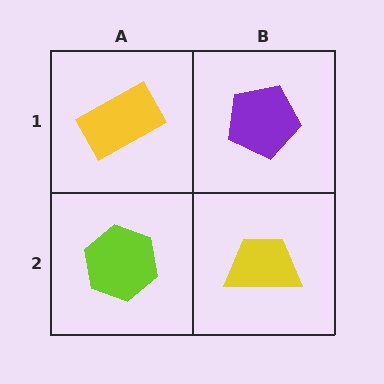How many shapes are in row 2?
2 shapes.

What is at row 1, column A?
A yellow rectangle.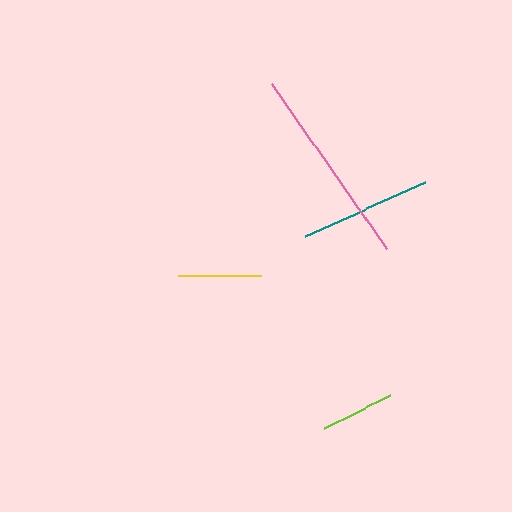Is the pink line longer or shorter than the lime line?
The pink line is longer than the lime line.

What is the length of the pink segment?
The pink segment is approximately 202 pixels long.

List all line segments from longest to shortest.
From longest to shortest: pink, teal, yellow, lime.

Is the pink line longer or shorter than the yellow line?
The pink line is longer than the yellow line.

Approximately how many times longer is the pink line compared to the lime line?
The pink line is approximately 2.8 times the length of the lime line.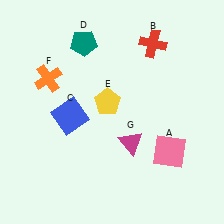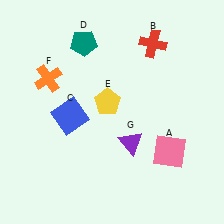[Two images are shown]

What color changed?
The triangle (G) changed from magenta in Image 1 to purple in Image 2.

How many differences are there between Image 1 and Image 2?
There is 1 difference between the two images.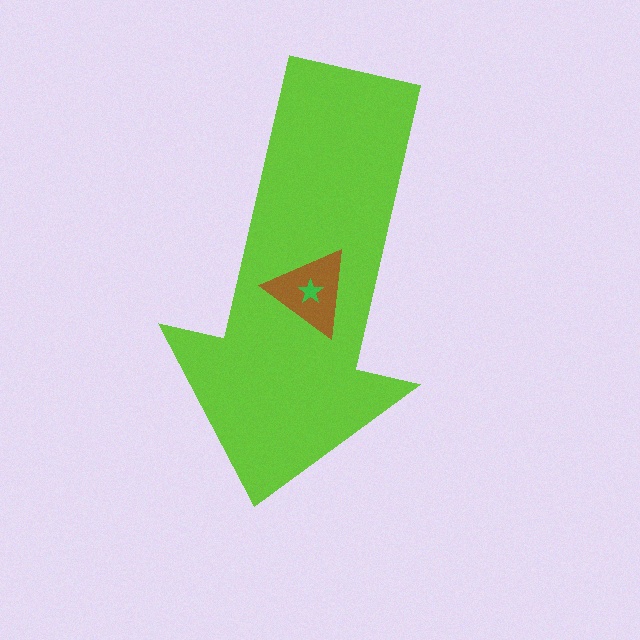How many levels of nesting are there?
3.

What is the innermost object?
The green star.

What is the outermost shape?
The lime arrow.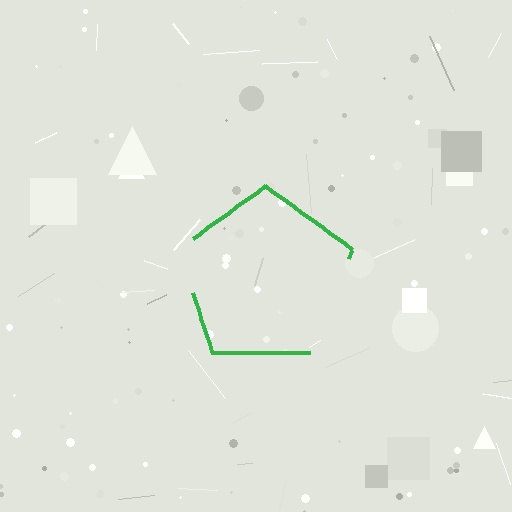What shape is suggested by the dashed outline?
The dashed outline suggests a pentagon.